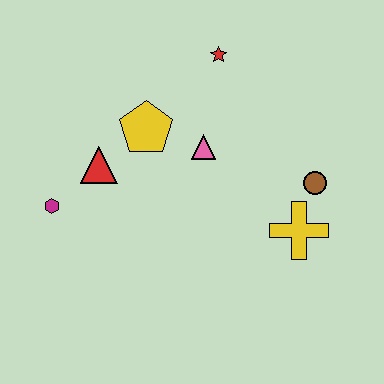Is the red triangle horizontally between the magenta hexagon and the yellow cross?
Yes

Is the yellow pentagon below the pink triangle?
No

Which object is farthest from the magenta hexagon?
The brown circle is farthest from the magenta hexagon.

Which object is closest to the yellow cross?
The brown circle is closest to the yellow cross.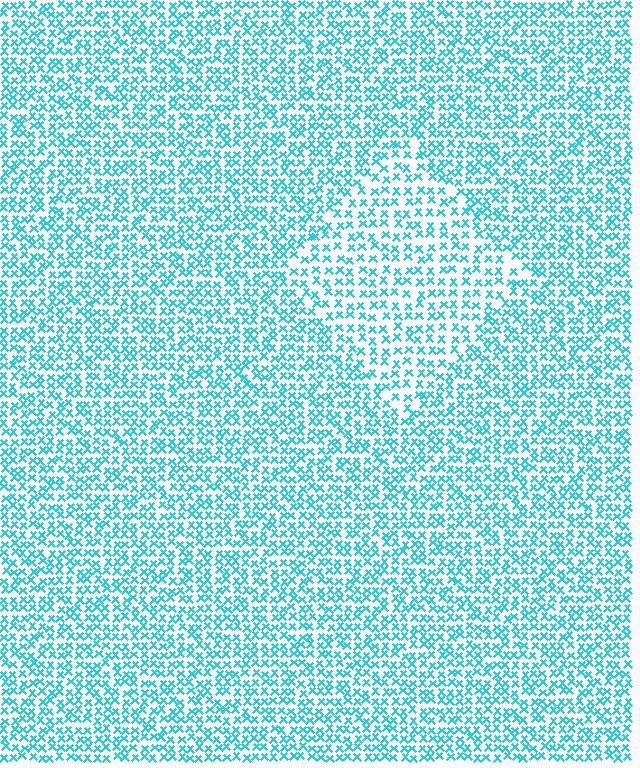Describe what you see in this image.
The image contains small cyan elements arranged at two different densities. A diamond-shaped region is visible where the elements are less densely packed than the surrounding area.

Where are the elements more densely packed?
The elements are more densely packed outside the diamond boundary.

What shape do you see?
I see a diamond.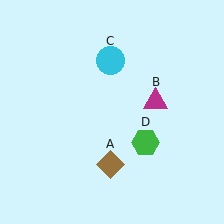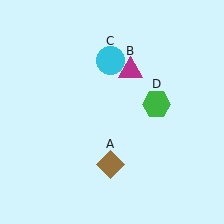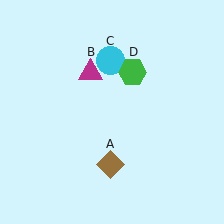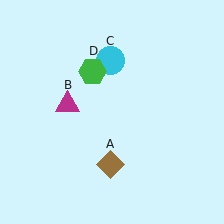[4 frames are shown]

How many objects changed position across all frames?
2 objects changed position: magenta triangle (object B), green hexagon (object D).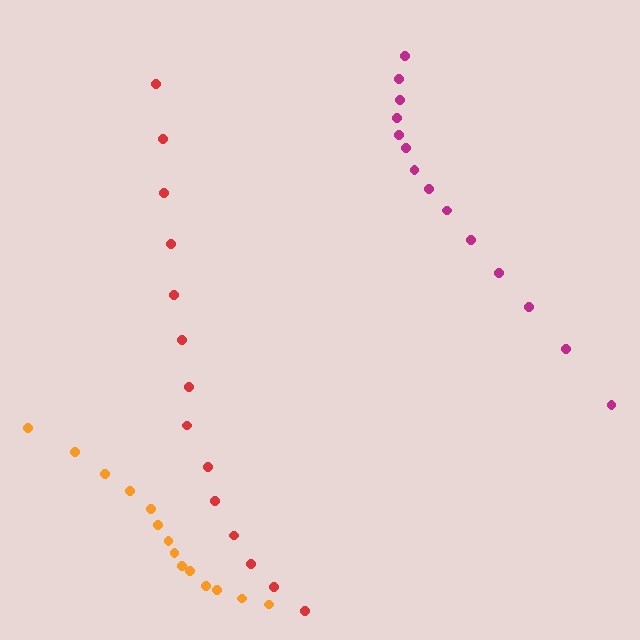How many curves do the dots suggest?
There are 3 distinct paths.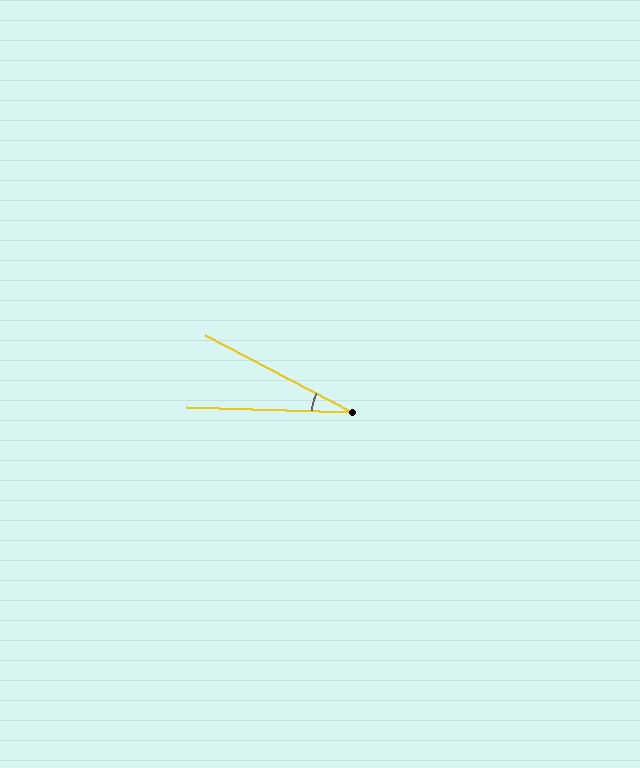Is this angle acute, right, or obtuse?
It is acute.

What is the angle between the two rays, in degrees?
Approximately 26 degrees.